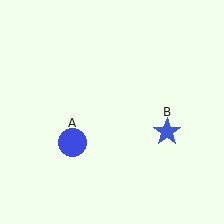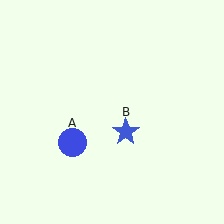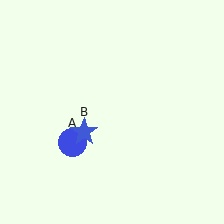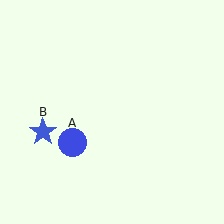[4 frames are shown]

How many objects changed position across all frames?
1 object changed position: blue star (object B).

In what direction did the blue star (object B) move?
The blue star (object B) moved left.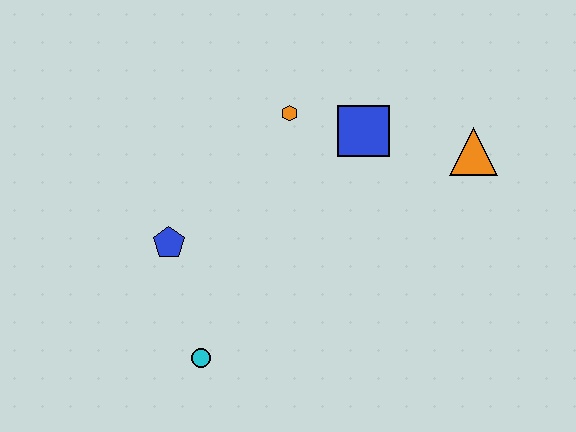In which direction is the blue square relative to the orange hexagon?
The blue square is to the right of the orange hexagon.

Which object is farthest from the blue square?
The cyan circle is farthest from the blue square.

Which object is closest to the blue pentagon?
The cyan circle is closest to the blue pentagon.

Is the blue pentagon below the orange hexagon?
Yes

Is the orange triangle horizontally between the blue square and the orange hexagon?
No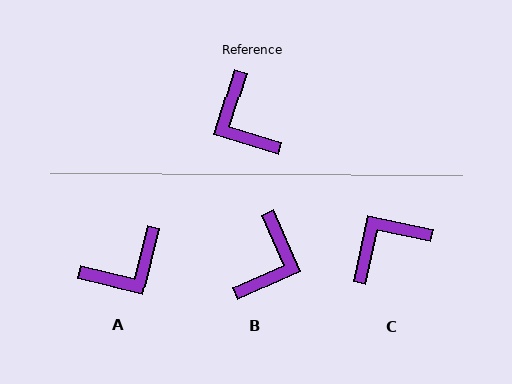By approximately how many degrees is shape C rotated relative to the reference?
Approximately 84 degrees clockwise.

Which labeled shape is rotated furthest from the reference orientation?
B, about 131 degrees away.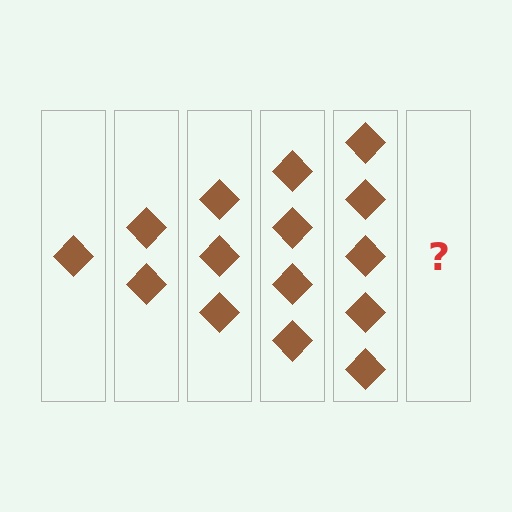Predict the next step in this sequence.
The next step is 6 diamonds.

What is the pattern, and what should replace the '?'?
The pattern is that each step adds one more diamond. The '?' should be 6 diamonds.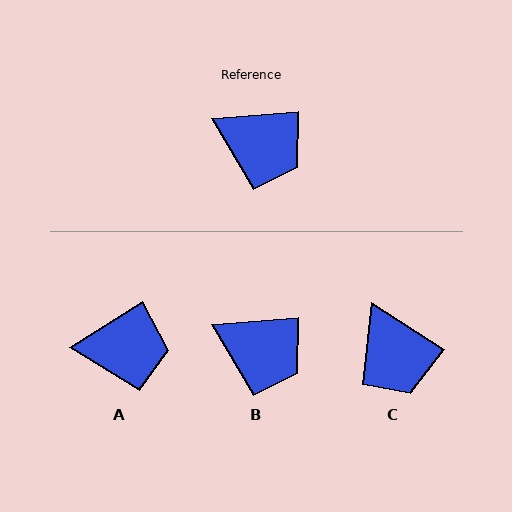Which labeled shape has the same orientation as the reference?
B.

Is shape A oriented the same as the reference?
No, it is off by about 28 degrees.